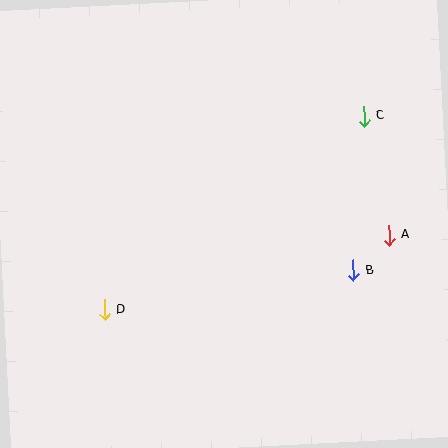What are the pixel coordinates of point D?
Point D is at (104, 310).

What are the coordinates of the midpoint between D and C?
The midpoint between D and C is at (234, 213).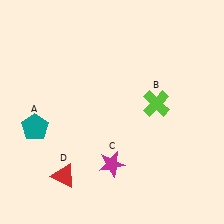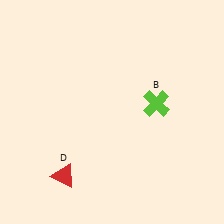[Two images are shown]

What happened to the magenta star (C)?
The magenta star (C) was removed in Image 2. It was in the bottom-right area of Image 1.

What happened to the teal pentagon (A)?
The teal pentagon (A) was removed in Image 2. It was in the bottom-left area of Image 1.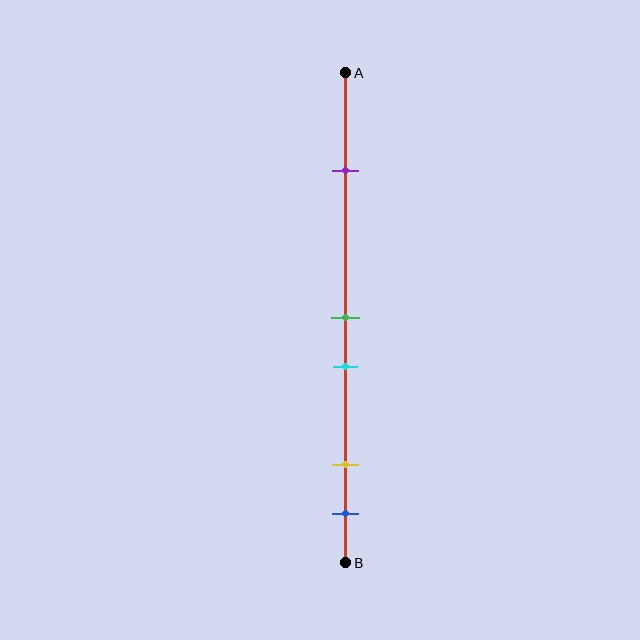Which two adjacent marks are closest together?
The green and cyan marks are the closest adjacent pair.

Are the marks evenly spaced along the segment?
No, the marks are not evenly spaced.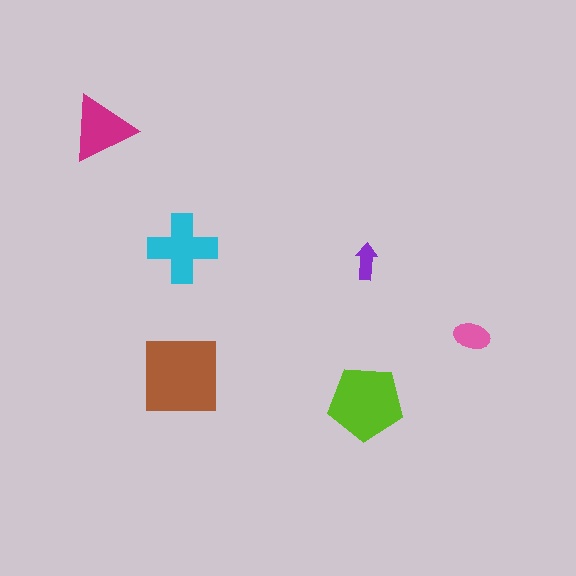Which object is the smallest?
The purple arrow.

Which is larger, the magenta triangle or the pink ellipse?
The magenta triangle.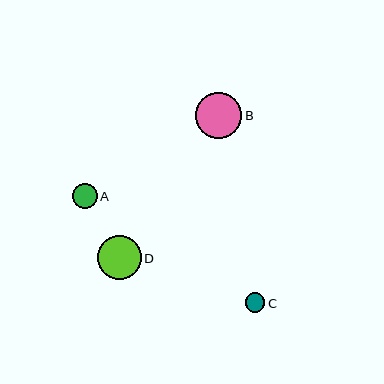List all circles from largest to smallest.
From largest to smallest: B, D, A, C.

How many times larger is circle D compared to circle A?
Circle D is approximately 1.8 times the size of circle A.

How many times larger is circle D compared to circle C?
Circle D is approximately 2.3 times the size of circle C.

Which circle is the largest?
Circle B is the largest with a size of approximately 46 pixels.